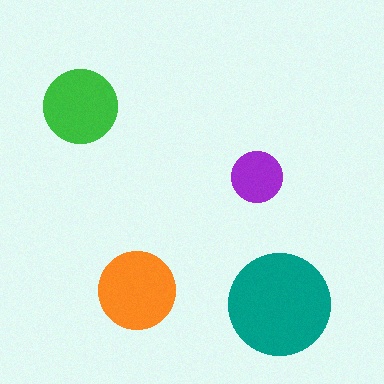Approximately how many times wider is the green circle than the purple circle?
About 1.5 times wider.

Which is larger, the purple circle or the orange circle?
The orange one.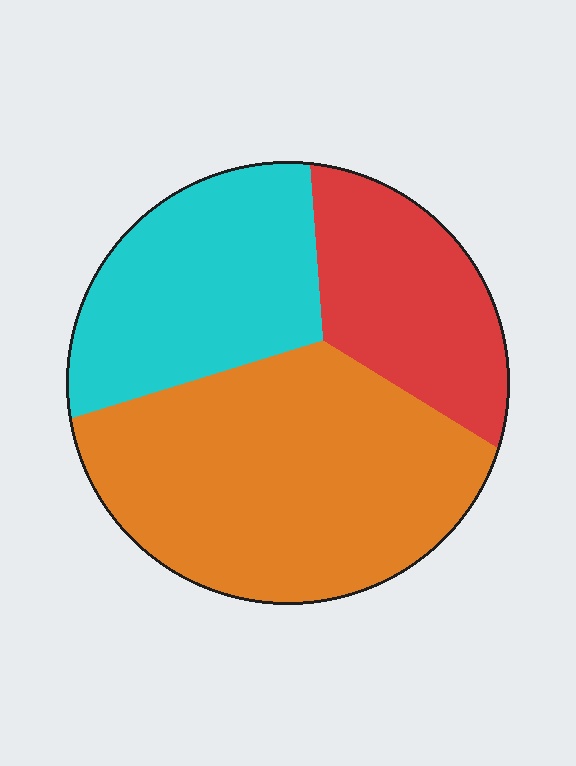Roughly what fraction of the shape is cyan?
Cyan covers roughly 30% of the shape.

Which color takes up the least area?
Red, at roughly 20%.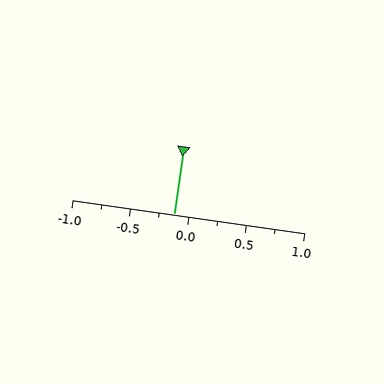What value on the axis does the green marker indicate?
The marker indicates approximately -0.12.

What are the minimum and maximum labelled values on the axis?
The axis runs from -1.0 to 1.0.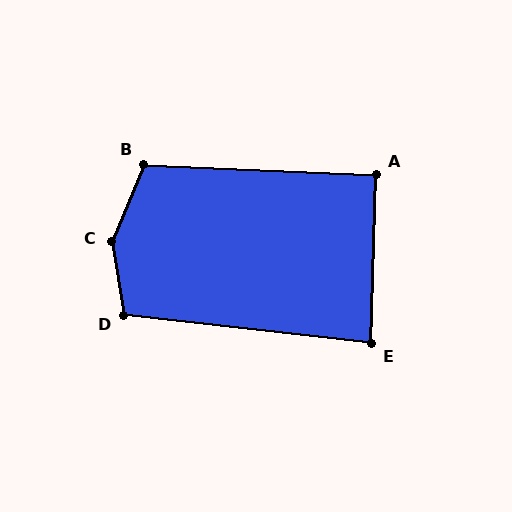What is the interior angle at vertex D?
Approximately 106 degrees (obtuse).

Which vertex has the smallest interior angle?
E, at approximately 85 degrees.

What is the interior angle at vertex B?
Approximately 110 degrees (obtuse).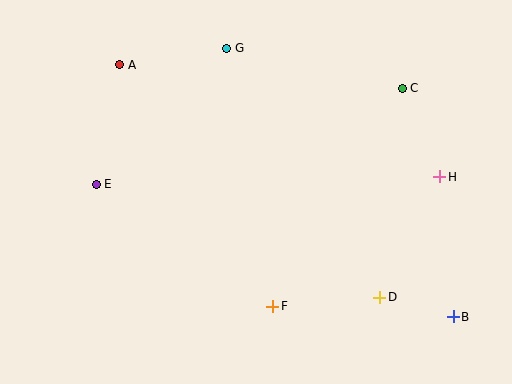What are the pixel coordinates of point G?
Point G is at (227, 48).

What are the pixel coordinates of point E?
Point E is at (96, 184).